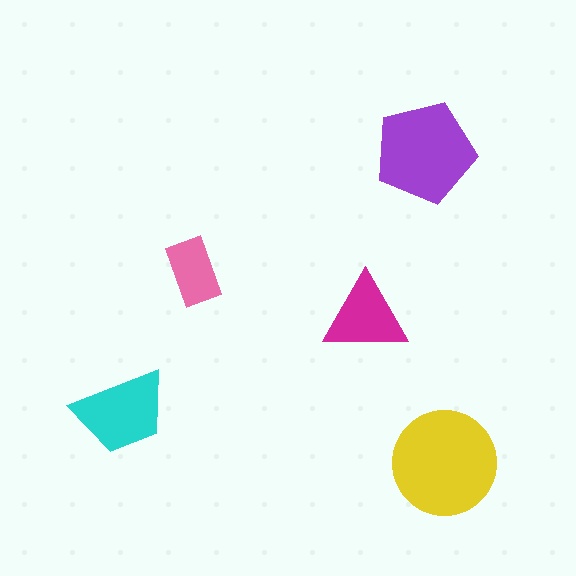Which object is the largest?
The yellow circle.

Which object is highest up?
The purple pentagon is topmost.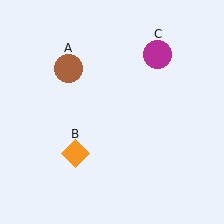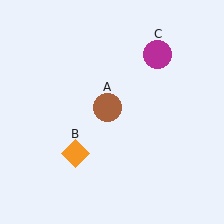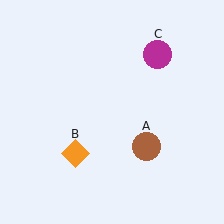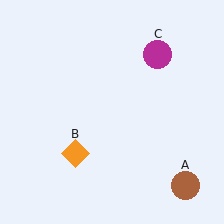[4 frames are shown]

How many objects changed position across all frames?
1 object changed position: brown circle (object A).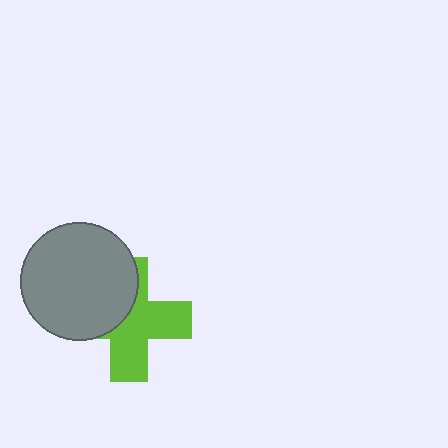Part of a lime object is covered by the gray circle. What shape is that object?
It is a cross.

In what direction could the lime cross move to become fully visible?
The lime cross could move toward the lower-right. That would shift it out from behind the gray circle entirely.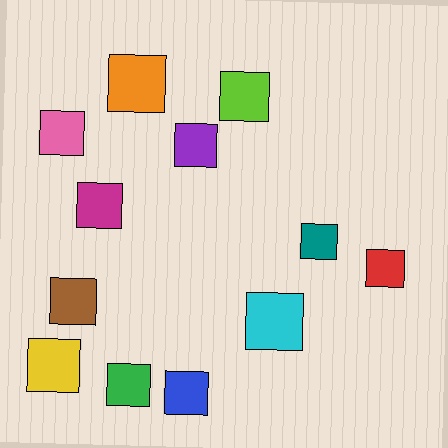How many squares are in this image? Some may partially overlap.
There are 12 squares.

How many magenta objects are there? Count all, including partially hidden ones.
There is 1 magenta object.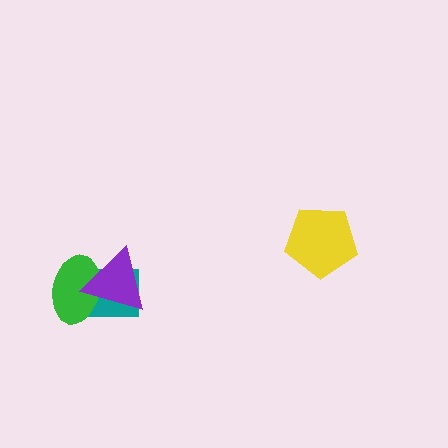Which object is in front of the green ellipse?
The purple triangle is in front of the green ellipse.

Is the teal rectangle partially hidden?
Yes, it is partially covered by another shape.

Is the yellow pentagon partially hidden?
No, no other shape covers it.